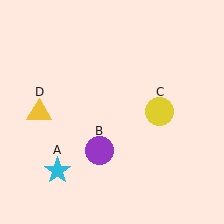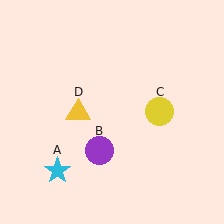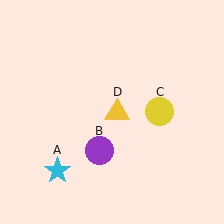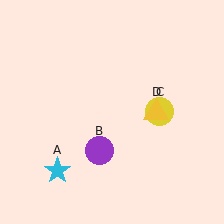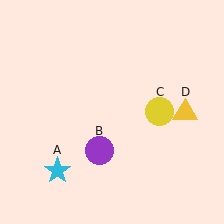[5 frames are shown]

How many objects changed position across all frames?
1 object changed position: yellow triangle (object D).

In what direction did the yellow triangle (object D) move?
The yellow triangle (object D) moved right.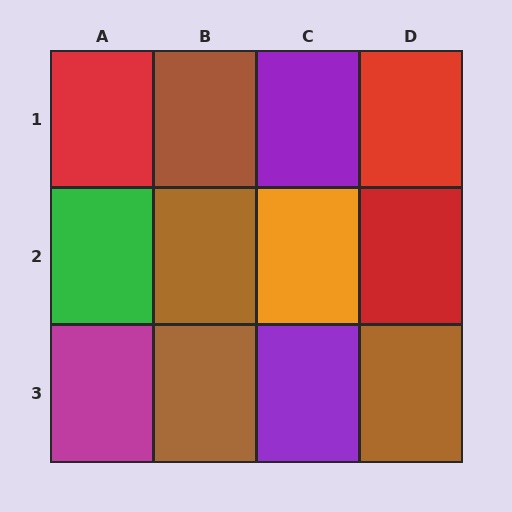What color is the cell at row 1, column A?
Red.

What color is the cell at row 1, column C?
Purple.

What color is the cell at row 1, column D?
Red.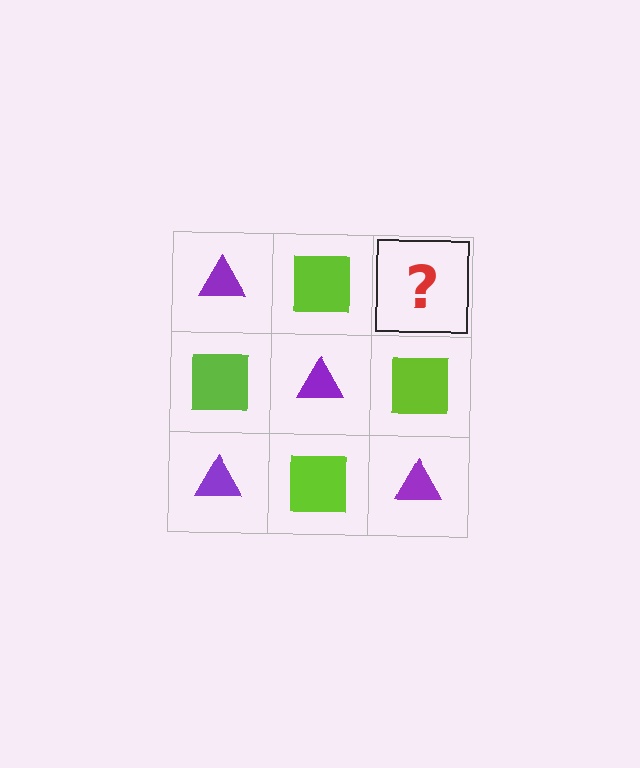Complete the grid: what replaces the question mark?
The question mark should be replaced with a purple triangle.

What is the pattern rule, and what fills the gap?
The rule is that it alternates purple triangle and lime square in a checkerboard pattern. The gap should be filled with a purple triangle.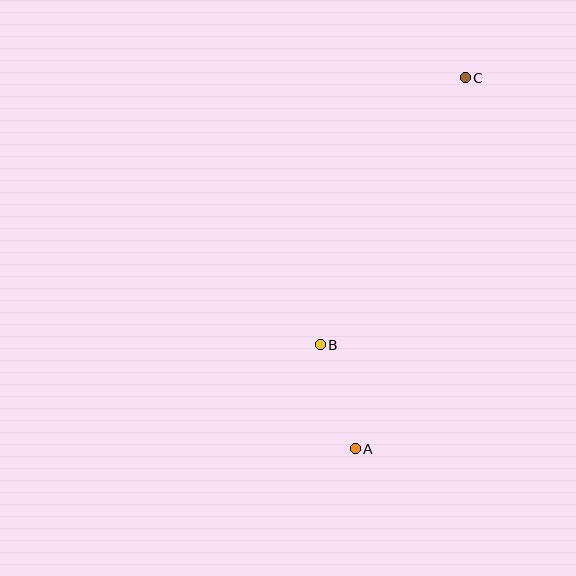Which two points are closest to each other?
Points A and B are closest to each other.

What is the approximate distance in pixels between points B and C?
The distance between B and C is approximately 304 pixels.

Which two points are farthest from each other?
Points A and C are farthest from each other.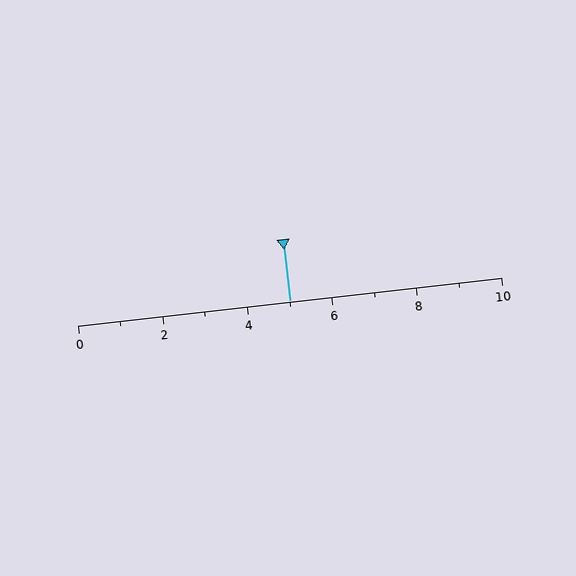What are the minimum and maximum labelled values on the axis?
The axis runs from 0 to 10.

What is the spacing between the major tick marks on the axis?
The major ticks are spaced 2 apart.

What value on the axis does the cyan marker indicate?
The marker indicates approximately 5.